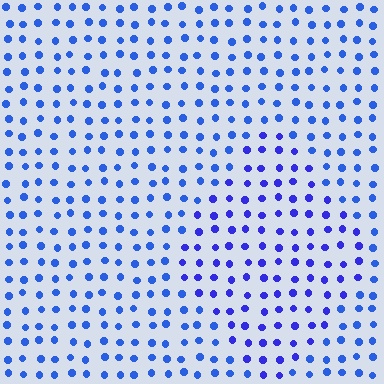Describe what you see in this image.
The image is filled with small blue elements in a uniform arrangement. A diamond-shaped region is visible where the elements are tinted to a slightly different hue, forming a subtle color boundary.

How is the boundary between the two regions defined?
The boundary is defined purely by a slight shift in hue (about 19 degrees). Spacing, size, and orientation are identical on both sides.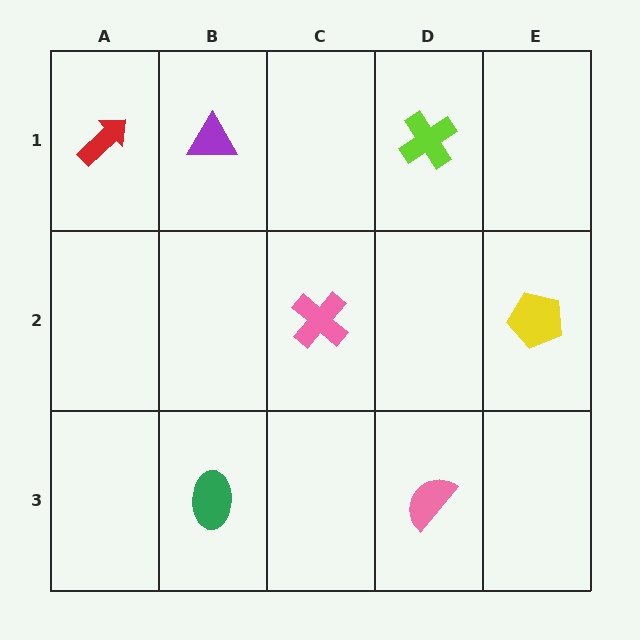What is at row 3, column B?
A green ellipse.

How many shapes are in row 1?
3 shapes.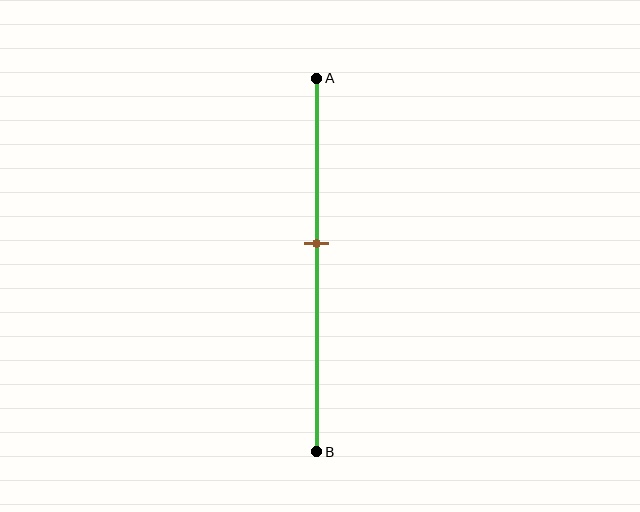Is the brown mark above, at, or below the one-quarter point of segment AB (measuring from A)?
The brown mark is below the one-quarter point of segment AB.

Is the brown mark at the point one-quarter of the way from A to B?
No, the mark is at about 45% from A, not at the 25% one-quarter point.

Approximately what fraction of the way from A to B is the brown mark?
The brown mark is approximately 45% of the way from A to B.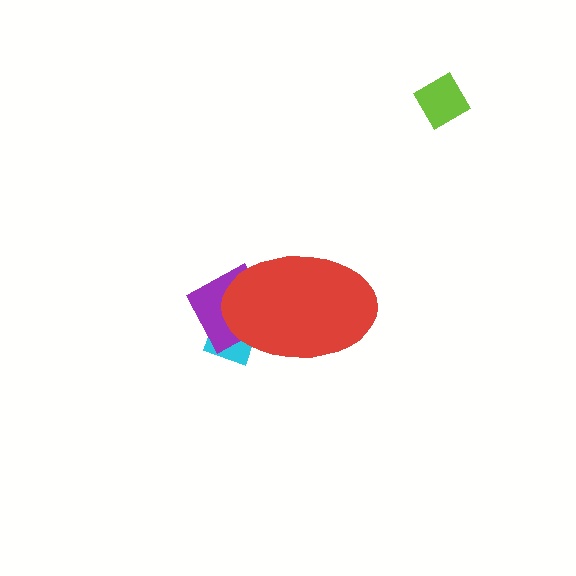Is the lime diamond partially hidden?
No, the lime diamond is fully visible.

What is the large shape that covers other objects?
A red ellipse.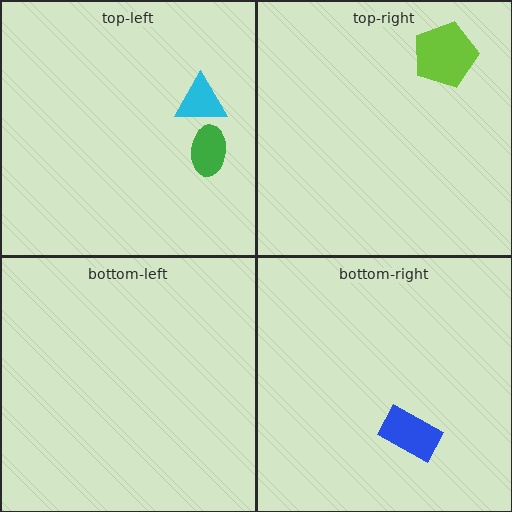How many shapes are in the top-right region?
1.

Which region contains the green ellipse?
The top-left region.